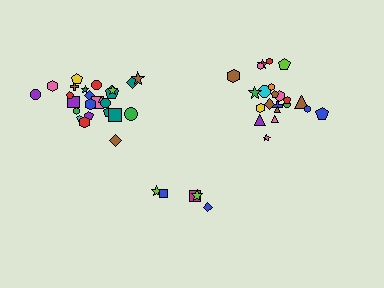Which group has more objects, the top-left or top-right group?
The top-left group.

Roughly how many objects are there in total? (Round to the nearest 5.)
Roughly 50 objects in total.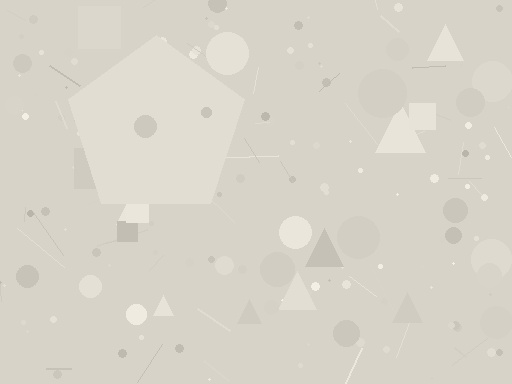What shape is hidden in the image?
A pentagon is hidden in the image.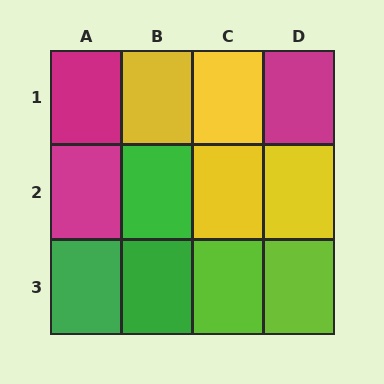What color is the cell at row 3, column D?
Lime.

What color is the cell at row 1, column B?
Yellow.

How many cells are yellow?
4 cells are yellow.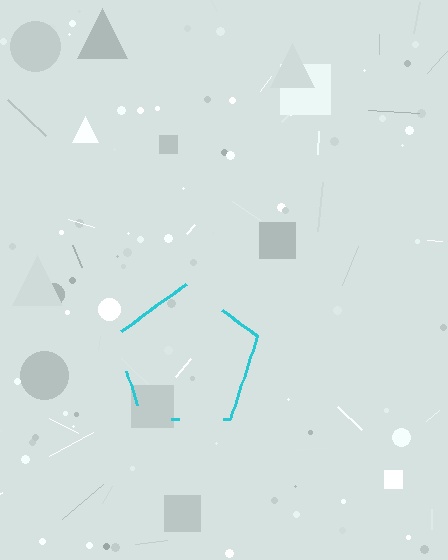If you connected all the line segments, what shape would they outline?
They would outline a pentagon.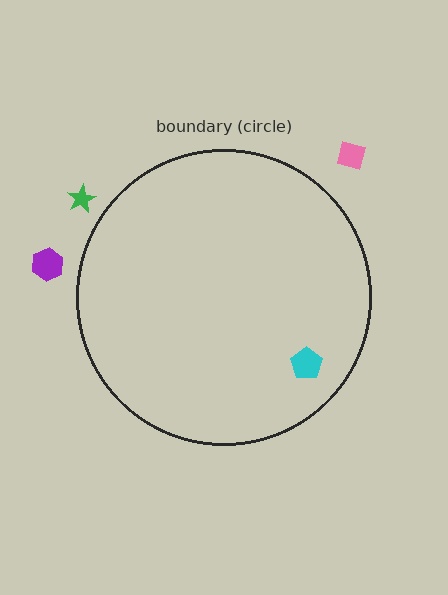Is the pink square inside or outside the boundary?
Outside.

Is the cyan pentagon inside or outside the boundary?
Inside.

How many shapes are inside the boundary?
1 inside, 3 outside.